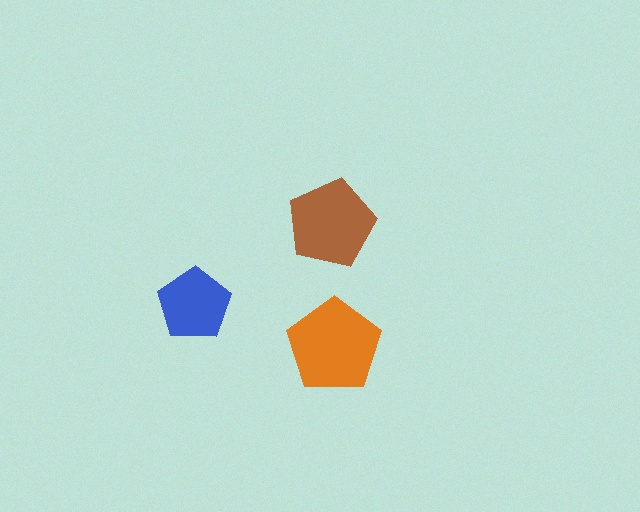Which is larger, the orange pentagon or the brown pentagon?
The orange one.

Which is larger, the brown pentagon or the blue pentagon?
The brown one.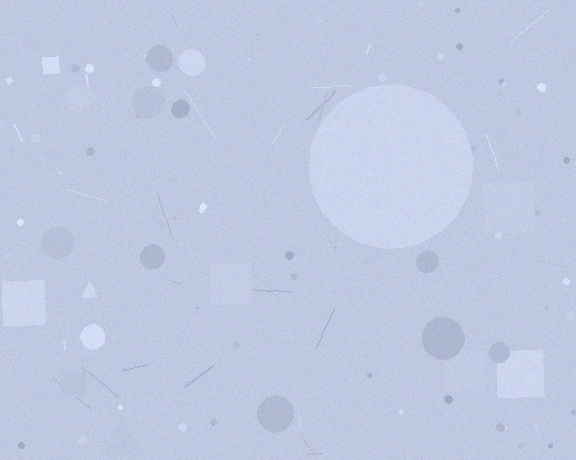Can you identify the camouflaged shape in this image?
The camouflaged shape is a circle.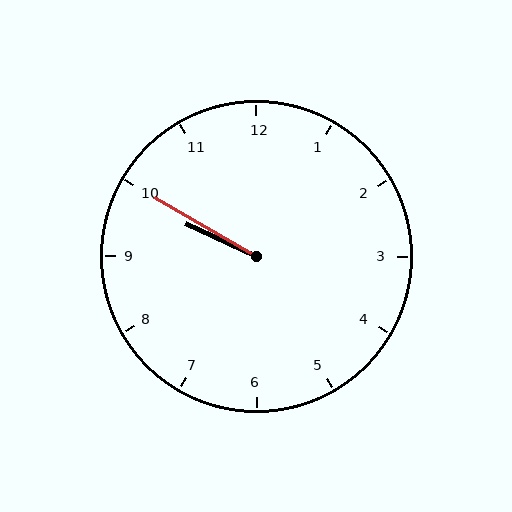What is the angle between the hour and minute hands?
Approximately 5 degrees.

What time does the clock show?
9:50.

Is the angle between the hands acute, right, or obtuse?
It is acute.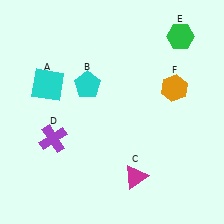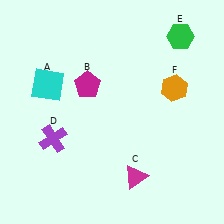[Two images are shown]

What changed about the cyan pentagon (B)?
In Image 1, B is cyan. In Image 2, it changed to magenta.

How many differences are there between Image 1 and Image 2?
There is 1 difference between the two images.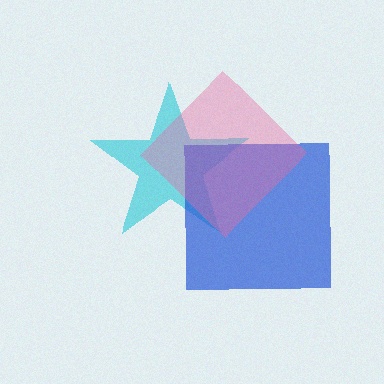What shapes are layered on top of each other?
The layered shapes are: a cyan star, a blue square, a pink diamond.